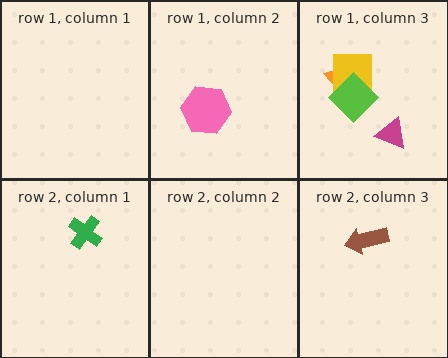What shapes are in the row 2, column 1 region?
The green cross.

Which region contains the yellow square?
The row 1, column 3 region.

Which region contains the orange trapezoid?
The row 1, column 3 region.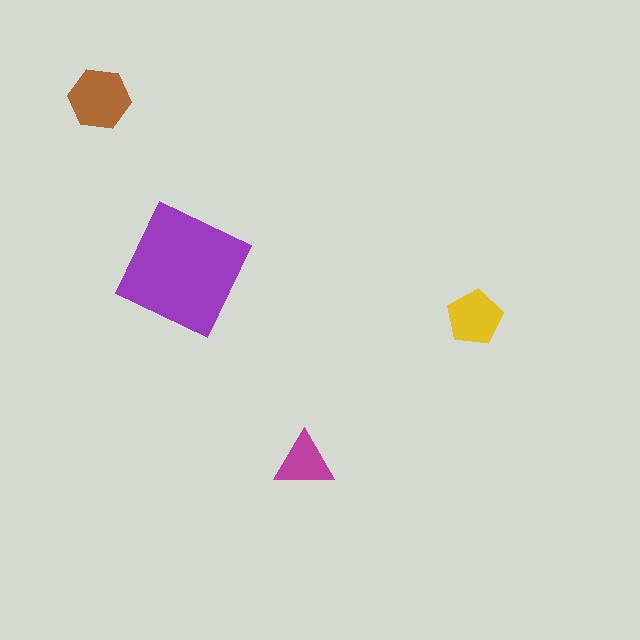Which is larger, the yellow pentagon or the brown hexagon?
The brown hexagon.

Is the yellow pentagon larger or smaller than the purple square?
Smaller.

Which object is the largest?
The purple square.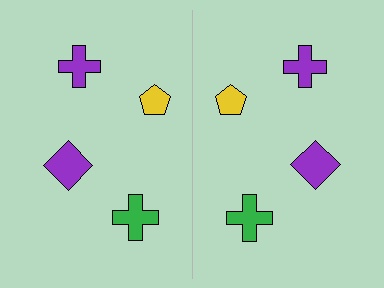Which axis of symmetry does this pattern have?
The pattern has a vertical axis of symmetry running through the center of the image.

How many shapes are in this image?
There are 8 shapes in this image.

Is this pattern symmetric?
Yes, this pattern has bilateral (reflection) symmetry.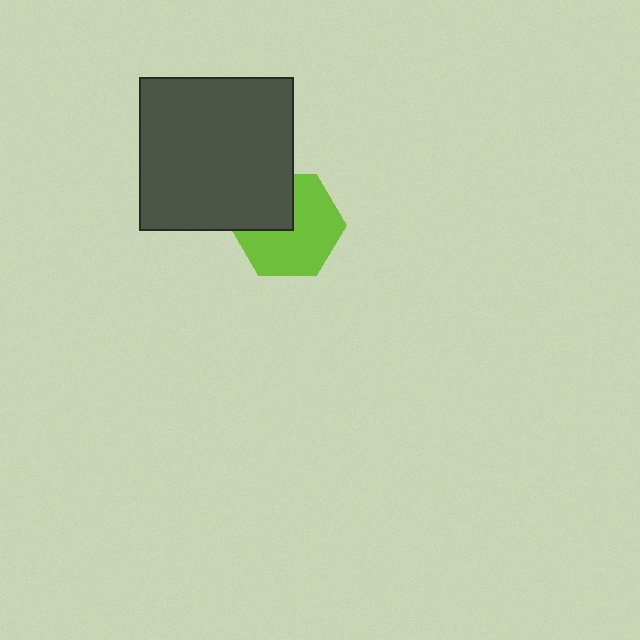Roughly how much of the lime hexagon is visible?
Most of it is visible (roughly 67%).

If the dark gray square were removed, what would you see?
You would see the complete lime hexagon.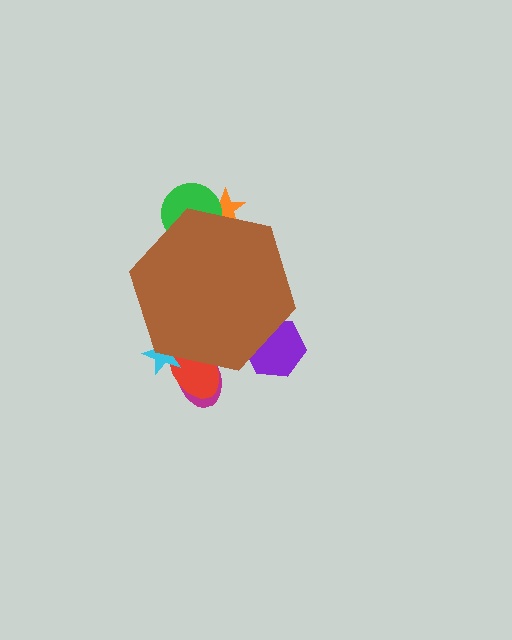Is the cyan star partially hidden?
Yes, the cyan star is partially hidden behind the brown hexagon.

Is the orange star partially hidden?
Yes, the orange star is partially hidden behind the brown hexagon.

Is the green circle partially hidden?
Yes, the green circle is partially hidden behind the brown hexagon.